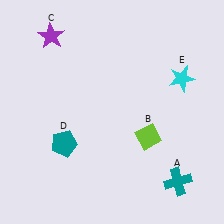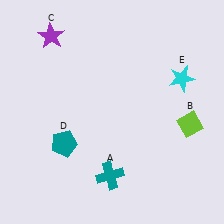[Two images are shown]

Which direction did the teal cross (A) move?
The teal cross (A) moved left.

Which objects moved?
The objects that moved are: the teal cross (A), the lime diamond (B).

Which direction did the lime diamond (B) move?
The lime diamond (B) moved right.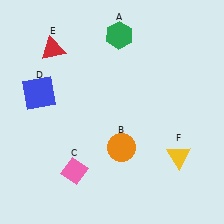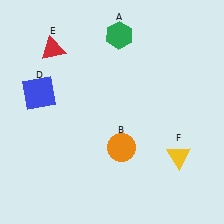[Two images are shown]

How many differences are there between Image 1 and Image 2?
There is 1 difference between the two images.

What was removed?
The pink diamond (C) was removed in Image 2.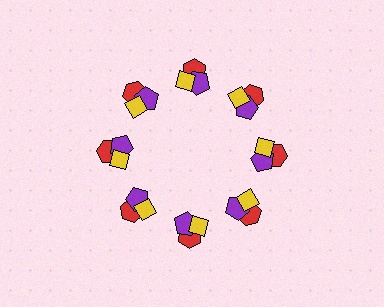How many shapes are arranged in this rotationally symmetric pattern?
There are 24 shapes, arranged in 8 groups of 3.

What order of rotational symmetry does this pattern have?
This pattern has 8-fold rotational symmetry.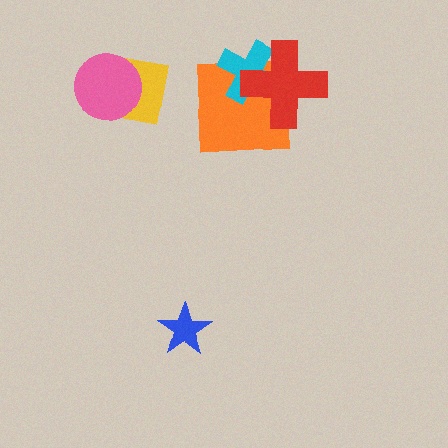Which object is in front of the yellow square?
The pink circle is in front of the yellow square.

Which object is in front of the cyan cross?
The red cross is in front of the cyan cross.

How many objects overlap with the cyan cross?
2 objects overlap with the cyan cross.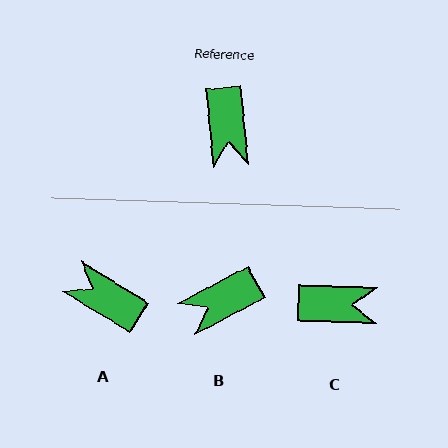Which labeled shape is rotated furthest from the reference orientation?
A, about 127 degrees away.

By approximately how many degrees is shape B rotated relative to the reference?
Approximately 68 degrees clockwise.